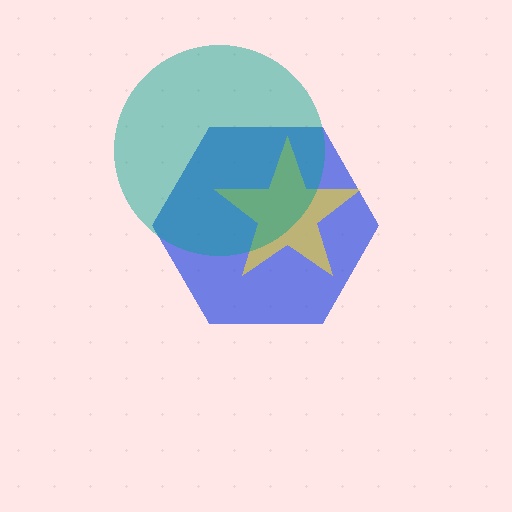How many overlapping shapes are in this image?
There are 3 overlapping shapes in the image.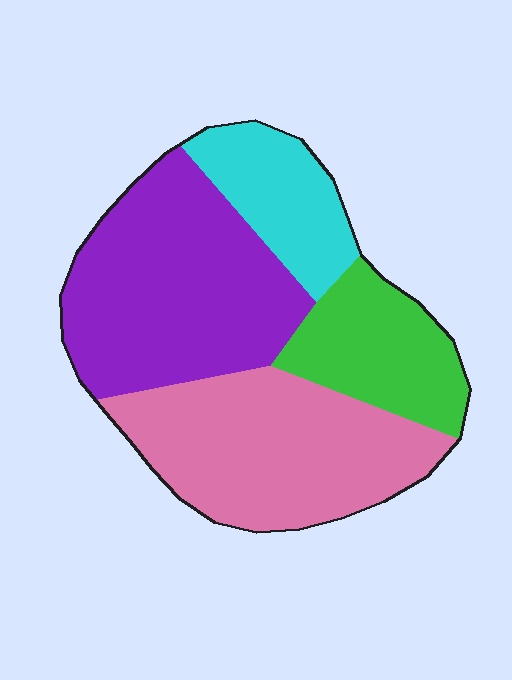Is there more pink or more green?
Pink.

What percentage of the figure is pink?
Pink takes up about one third (1/3) of the figure.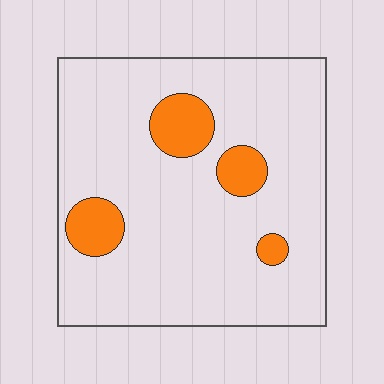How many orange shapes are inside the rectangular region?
4.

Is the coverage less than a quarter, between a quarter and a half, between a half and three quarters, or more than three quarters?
Less than a quarter.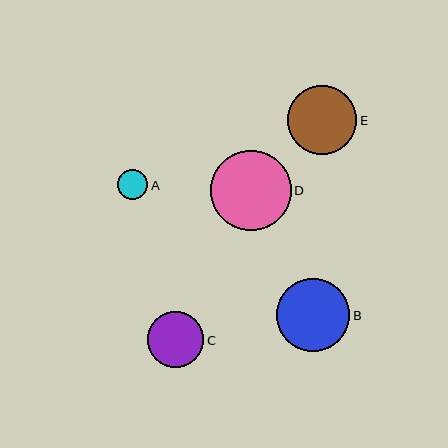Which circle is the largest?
Circle D is the largest with a size of approximately 81 pixels.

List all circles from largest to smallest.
From largest to smallest: D, B, E, C, A.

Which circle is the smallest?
Circle A is the smallest with a size of approximately 30 pixels.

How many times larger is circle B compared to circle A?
Circle B is approximately 2.4 times the size of circle A.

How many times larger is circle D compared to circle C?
Circle D is approximately 1.4 times the size of circle C.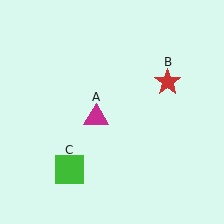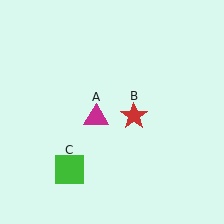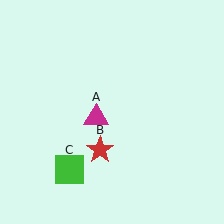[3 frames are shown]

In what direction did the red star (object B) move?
The red star (object B) moved down and to the left.